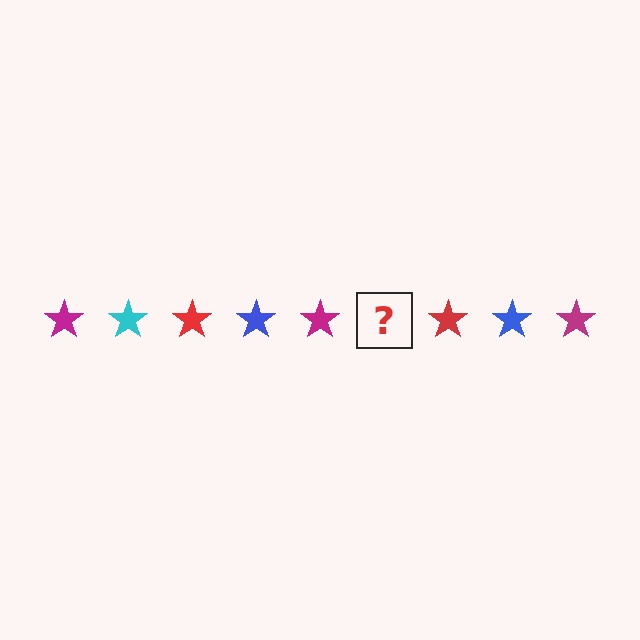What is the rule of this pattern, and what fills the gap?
The rule is that the pattern cycles through magenta, cyan, red, blue stars. The gap should be filled with a cyan star.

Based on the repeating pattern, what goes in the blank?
The blank should be a cyan star.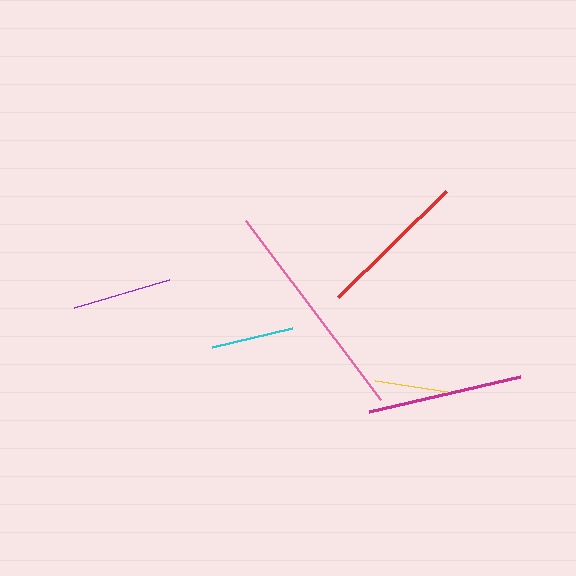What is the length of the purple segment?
The purple segment is approximately 99 pixels long.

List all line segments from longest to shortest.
From longest to shortest: pink, magenta, red, purple, cyan, yellow.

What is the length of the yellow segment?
The yellow segment is approximately 73 pixels long.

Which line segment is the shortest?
The yellow line is the shortest at approximately 73 pixels.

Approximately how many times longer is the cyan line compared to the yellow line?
The cyan line is approximately 1.1 times the length of the yellow line.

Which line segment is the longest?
The pink line is the longest at approximately 224 pixels.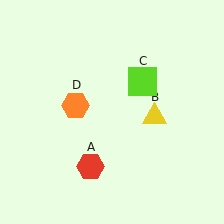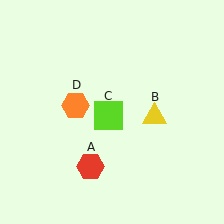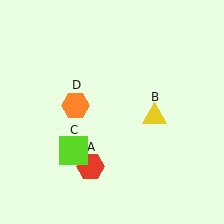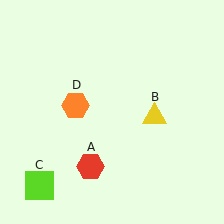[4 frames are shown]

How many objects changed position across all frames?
1 object changed position: lime square (object C).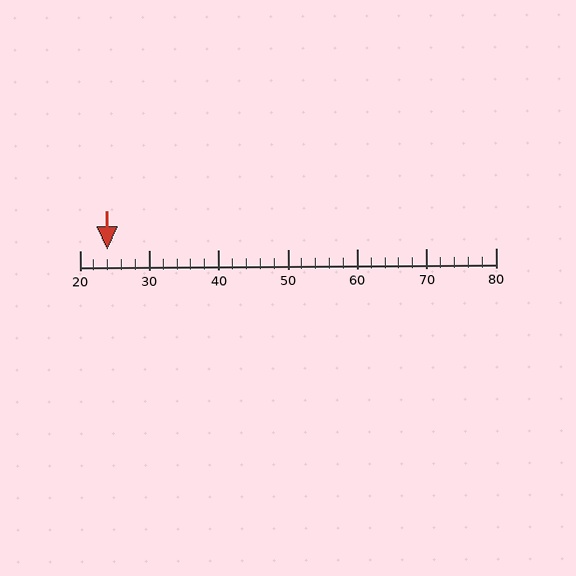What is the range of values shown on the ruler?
The ruler shows values from 20 to 80.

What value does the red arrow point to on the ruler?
The red arrow points to approximately 24.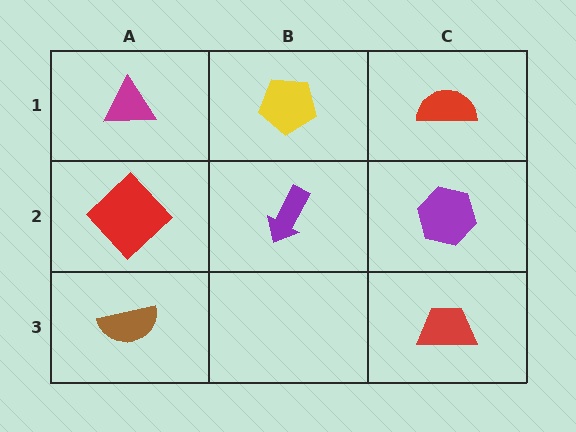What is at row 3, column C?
A red trapezoid.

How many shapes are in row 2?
3 shapes.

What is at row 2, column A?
A red diamond.